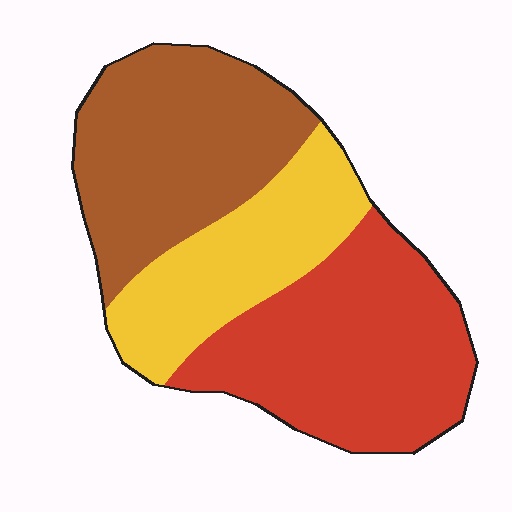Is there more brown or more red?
Red.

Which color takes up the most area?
Red, at roughly 40%.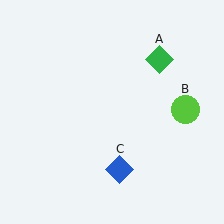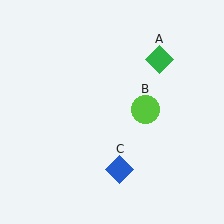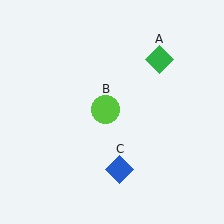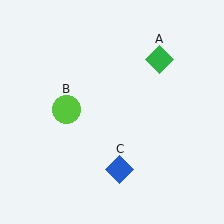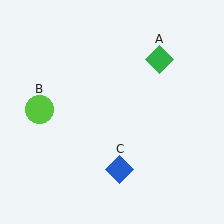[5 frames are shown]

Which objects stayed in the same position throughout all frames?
Green diamond (object A) and blue diamond (object C) remained stationary.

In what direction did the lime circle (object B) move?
The lime circle (object B) moved left.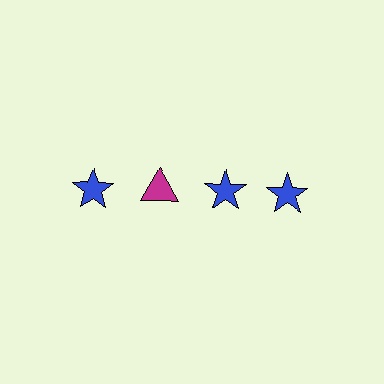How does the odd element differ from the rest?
It differs in both color (magenta instead of blue) and shape (triangle instead of star).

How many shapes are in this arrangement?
There are 4 shapes arranged in a grid pattern.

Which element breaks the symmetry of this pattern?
The magenta triangle in the top row, second from left column breaks the symmetry. All other shapes are blue stars.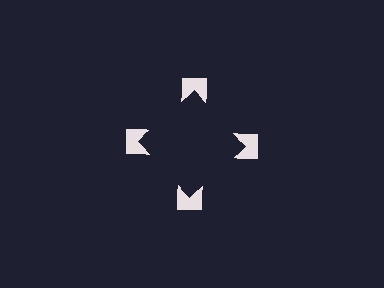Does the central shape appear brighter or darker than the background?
It typically appears slightly darker than the background, even though no actual brightness change is drawn.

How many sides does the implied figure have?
4 sides.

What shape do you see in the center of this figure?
An illusory square — its edges are inferred from the aligned wedge cuts in the notched squares, not physically drawn.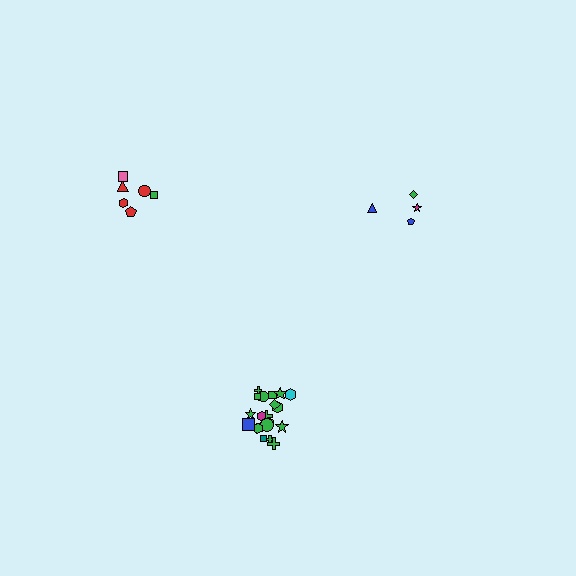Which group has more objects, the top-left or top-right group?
The top-left group.